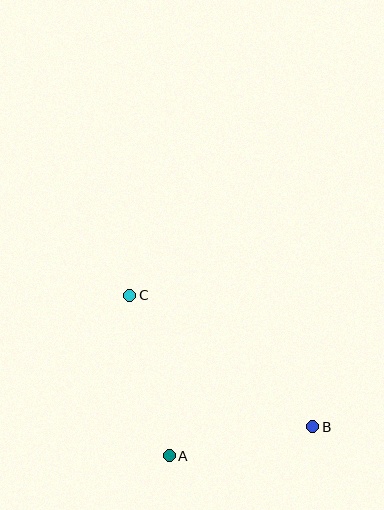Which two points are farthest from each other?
Points B and C are farthest from each other.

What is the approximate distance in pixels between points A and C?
The distance between A and C is approximately 165 pixels.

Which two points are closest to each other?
Points A and B are closest to each other.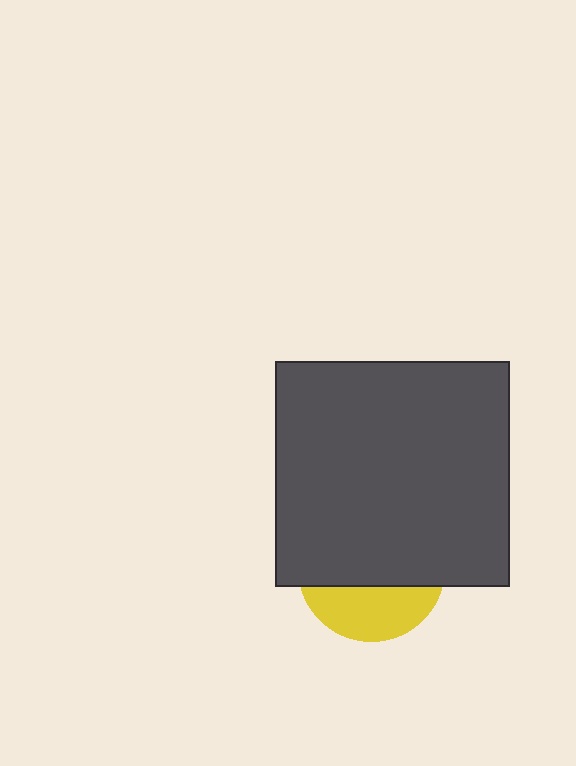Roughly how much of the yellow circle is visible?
A small part of it is visible (roughly 34%).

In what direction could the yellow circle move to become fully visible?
The yellow circle could move down. That would shift it out from behind the dark gray rectangle entirely.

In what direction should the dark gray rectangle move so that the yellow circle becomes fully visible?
The dark gray rectangle should move up. That is the shortest direction to clear the overlap and leave the yellow circle fully visible.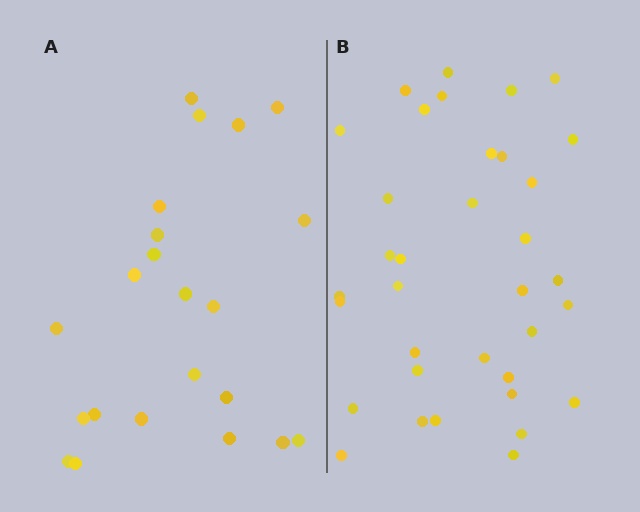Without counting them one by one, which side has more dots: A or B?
Region B (the right region) has more dots.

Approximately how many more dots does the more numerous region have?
Region B has approximately 15 more dots than region A.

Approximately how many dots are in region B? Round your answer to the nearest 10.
About 40 dots. (The exact count is 35, which rounds to 40.)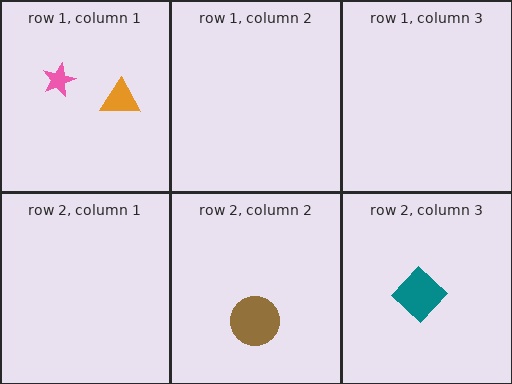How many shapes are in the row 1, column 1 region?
2.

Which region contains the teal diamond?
The row 2, column 3 region.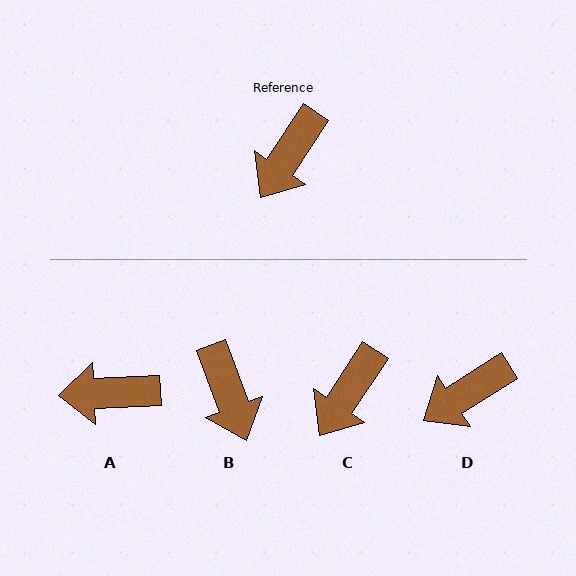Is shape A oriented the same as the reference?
No, it is off by about 54 degrees.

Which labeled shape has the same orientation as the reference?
C.